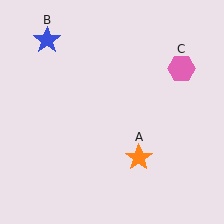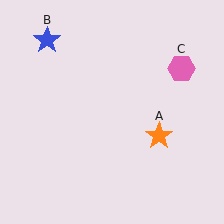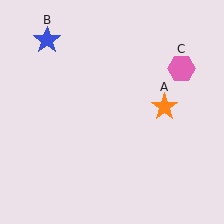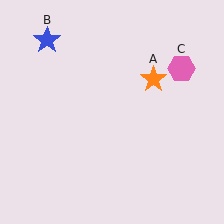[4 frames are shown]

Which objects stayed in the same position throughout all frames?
Blue star (object B) and pink hexagon (object C) remained stationary.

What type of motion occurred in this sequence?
The orange star (object A) rotated counterclockwise around the center of the scene.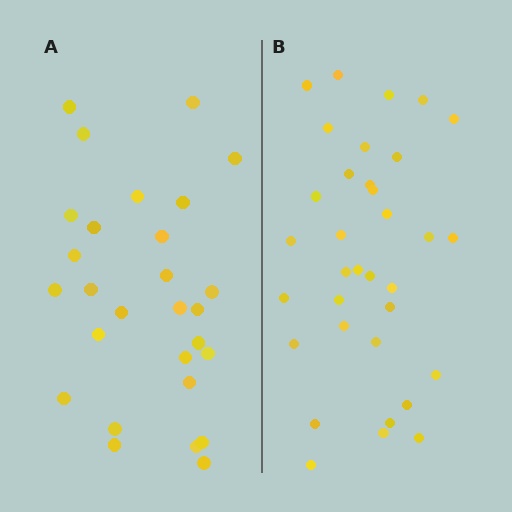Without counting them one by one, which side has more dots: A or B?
Region B (the right region) has more dots.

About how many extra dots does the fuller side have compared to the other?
Region B has about 6 more dots than region A.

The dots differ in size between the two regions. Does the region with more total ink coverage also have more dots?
No. Region A has more total ink coverage because its dots are larger, but region B actually contains more individual dots. Total area can be misleading — the number of items is what matters here.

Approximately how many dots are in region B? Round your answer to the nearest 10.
About 30 dots. (The exact count is 34, which rounds to 30.)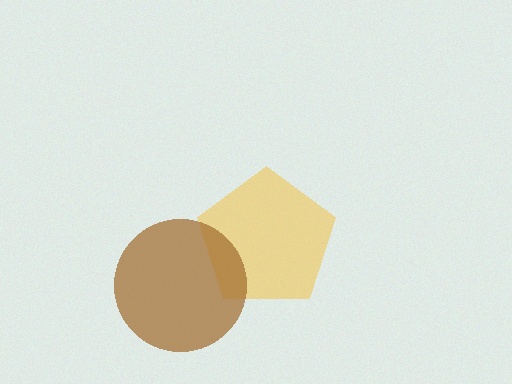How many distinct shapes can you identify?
There are 2 distinct shapes: a yellow pentagon, a brown circle.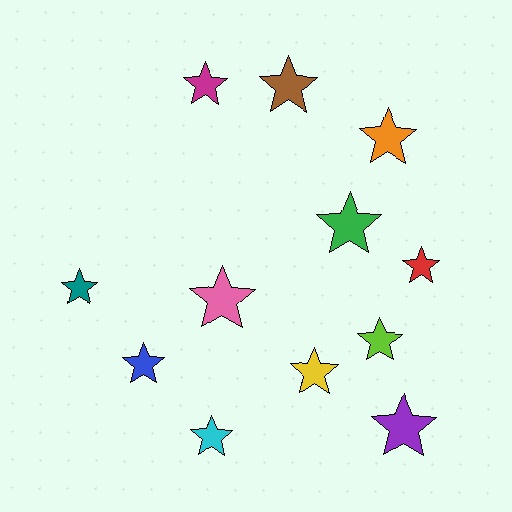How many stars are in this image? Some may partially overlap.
There are 12 stars.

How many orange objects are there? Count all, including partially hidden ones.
There is 1 orange object.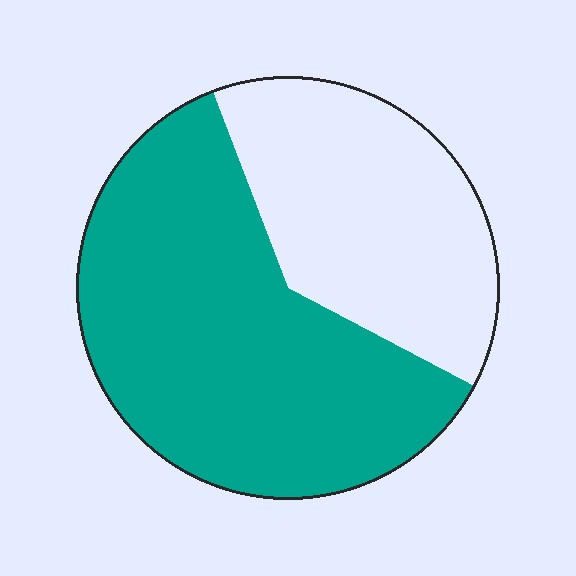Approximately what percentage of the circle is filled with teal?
Approximately 60%.